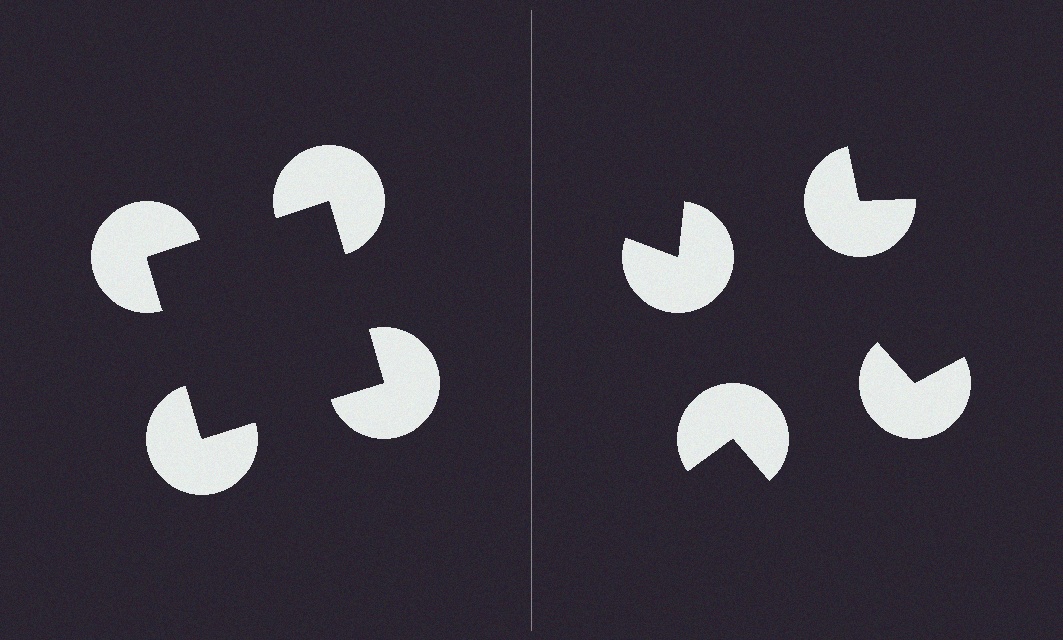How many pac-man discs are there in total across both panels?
8 — 4 on each side.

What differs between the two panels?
The pac-man discs are positioned identically on both sides; only the wedge orientations differ. On the left they align to a square; on the right they are misaligned.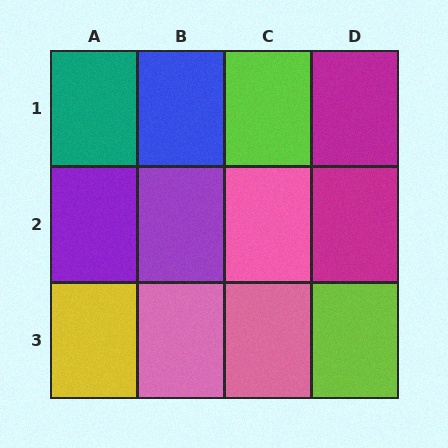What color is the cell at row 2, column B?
Purple.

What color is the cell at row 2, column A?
Purple.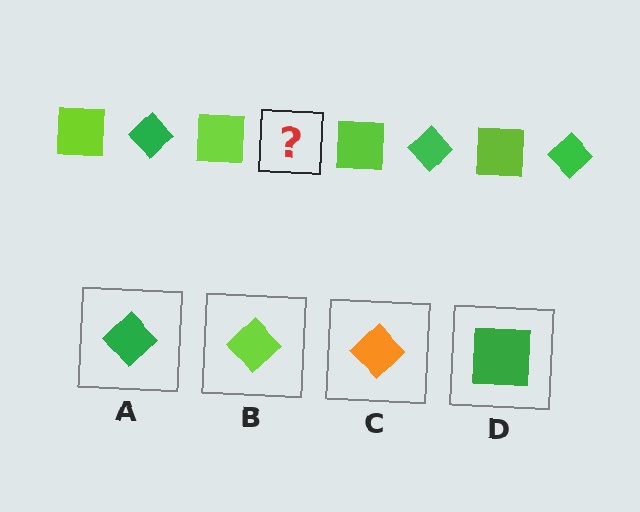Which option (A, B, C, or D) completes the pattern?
A.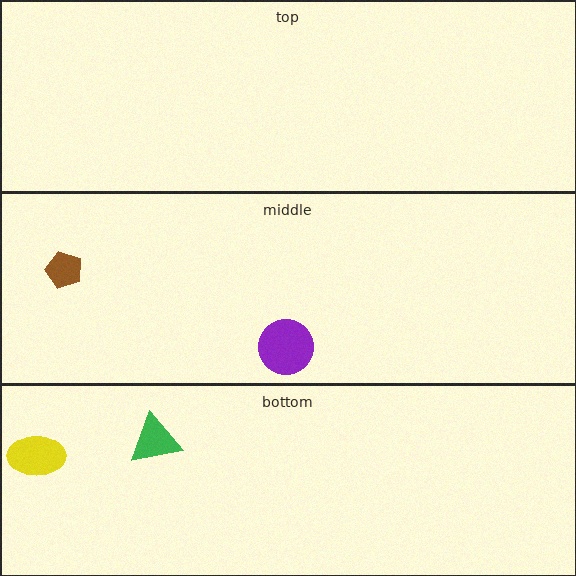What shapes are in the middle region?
The purple circle, the brown pentagon.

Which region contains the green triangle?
The bottom region.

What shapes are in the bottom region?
The yellow ellipse, the green triangle.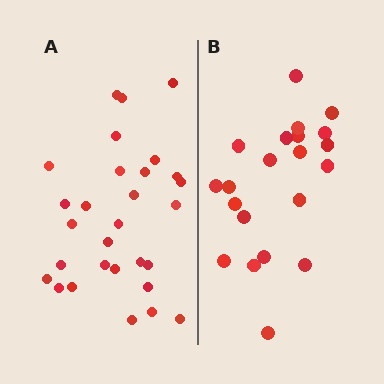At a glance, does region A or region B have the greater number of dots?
Region A (the left region) has more dots.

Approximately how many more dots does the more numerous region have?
Region A has roughly 8 or so more dots than region B.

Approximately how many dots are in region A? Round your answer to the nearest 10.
About 30 dots. (The exact count is 29, which rounds to 30.)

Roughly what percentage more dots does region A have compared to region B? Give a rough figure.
About 40% more.